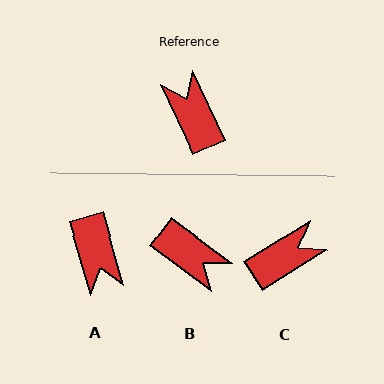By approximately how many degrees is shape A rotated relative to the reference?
Approximately 171 degrees counter-clockwise.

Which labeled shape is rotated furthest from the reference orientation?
A, about 171 degrees away.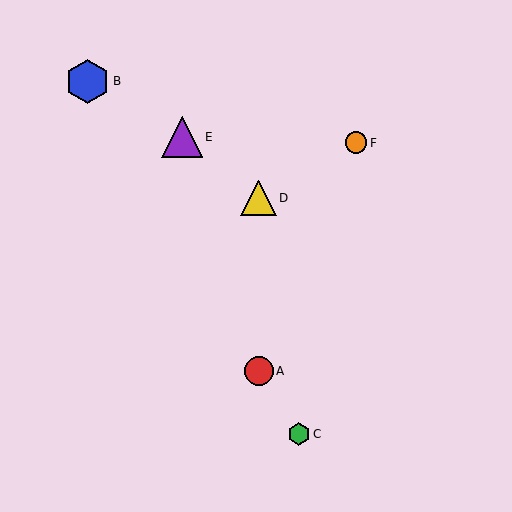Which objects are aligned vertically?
Objects A, D are aligned vertically.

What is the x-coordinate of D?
Object D is at x≈259.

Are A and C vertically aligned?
No, A is at x≈259 and C is at x≈299.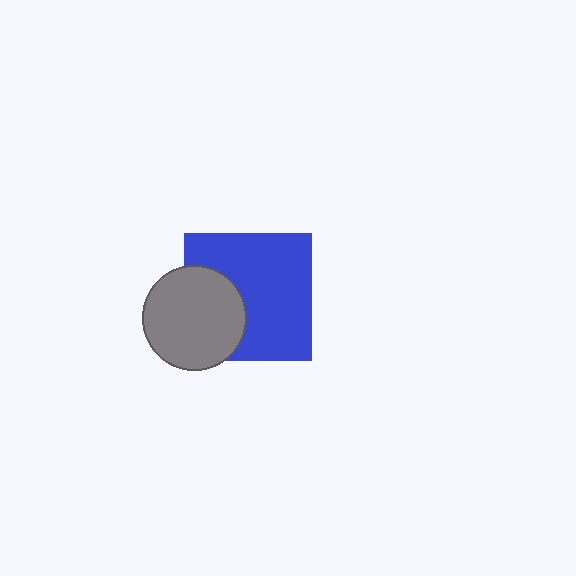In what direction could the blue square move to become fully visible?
The blue square could move right. That would shift it out from behind the gray circle entirely.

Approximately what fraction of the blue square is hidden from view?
Roughly 32% of the blue square is hidden behind the gray circle.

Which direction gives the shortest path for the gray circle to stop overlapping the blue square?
Moving left gives the shortest separation.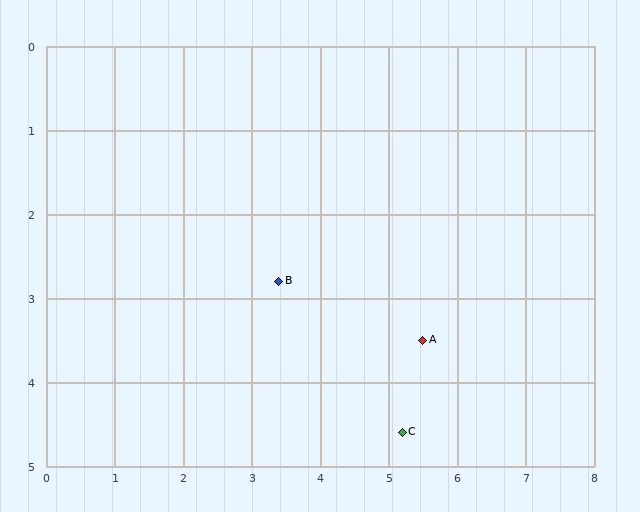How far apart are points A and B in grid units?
Points A and B are about 2.2 grid units apart.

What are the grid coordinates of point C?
Point C is at approximately (5.2, 4.6).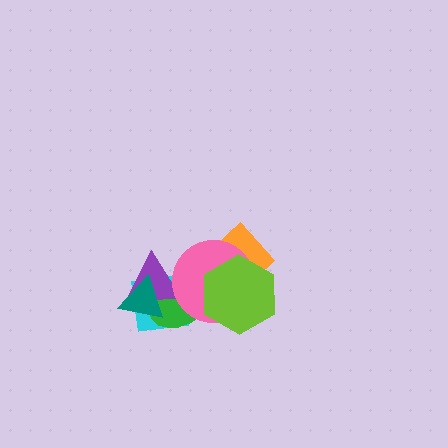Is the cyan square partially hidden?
Yes, it is partially covered by another shape.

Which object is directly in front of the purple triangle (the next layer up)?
The teal triangle is directly in front of the purple triangle.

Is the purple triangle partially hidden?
Yes, it is partially covered by another shape.